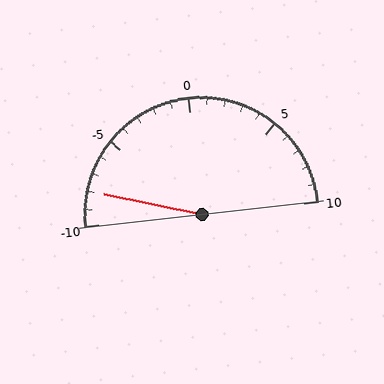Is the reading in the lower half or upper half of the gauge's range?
The reading is in the lower half of the range (-10 to 10).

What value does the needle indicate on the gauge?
The needle indicates approximately -8.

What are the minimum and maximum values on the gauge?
The gauge ranges from -10 to 10.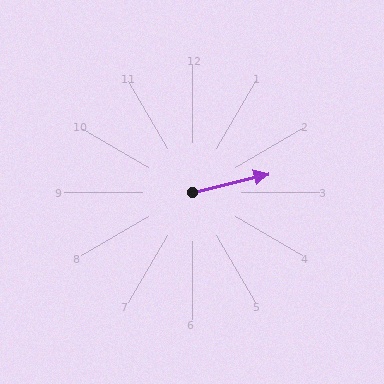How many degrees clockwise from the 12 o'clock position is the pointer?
Approximately 77 degrees.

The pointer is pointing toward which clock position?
Roughly 3 o'clock.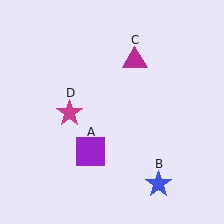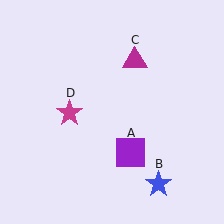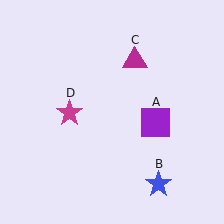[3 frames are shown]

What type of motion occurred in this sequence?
The purple square (object A) rotated counterclockwise around the center of the scene.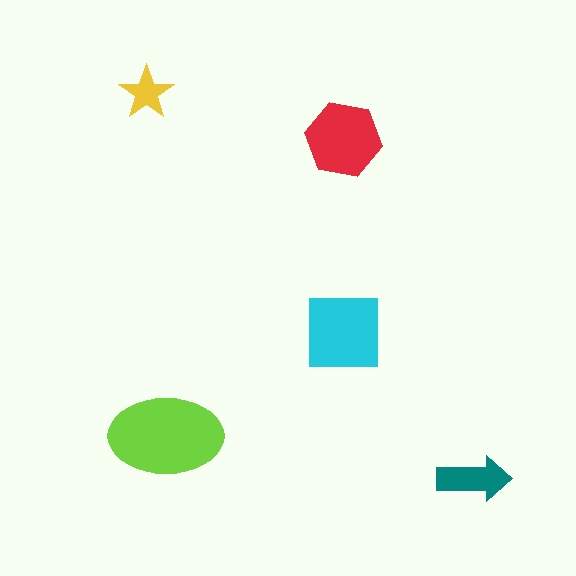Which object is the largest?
The lime ellipse.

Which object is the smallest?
The yellow star.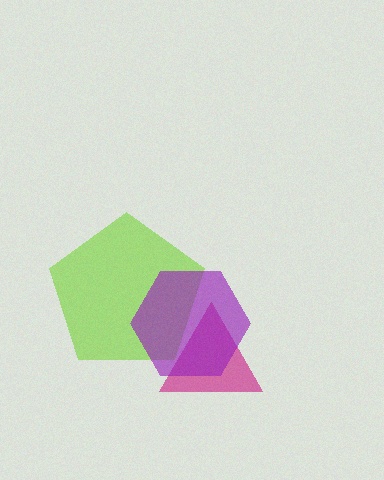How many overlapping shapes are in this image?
There are 3 overlapping shapes in the image.